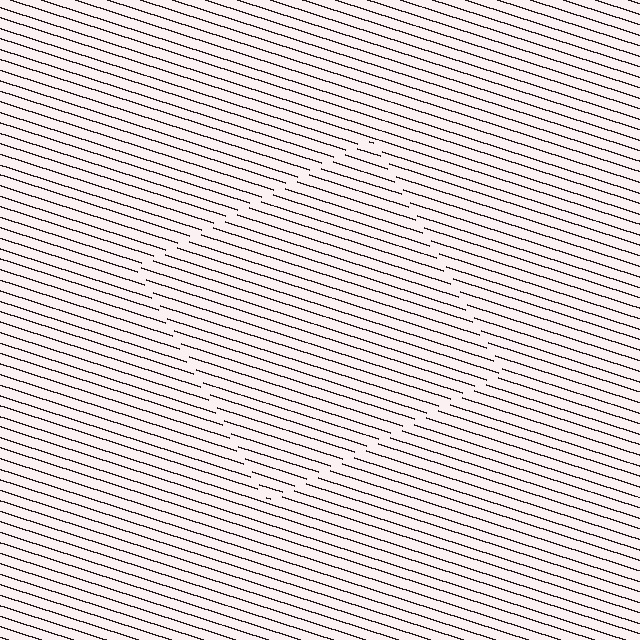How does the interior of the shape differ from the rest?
The interior of the shape contains the same grating, shifted by half a period — the contour is defined by the phase discontinuity where line-ends from the inner and outer gratings abut.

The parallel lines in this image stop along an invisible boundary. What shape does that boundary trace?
An illusory square. The interior of the shape contains the same grating, shifted by half a period — the contour is defined by the phase discontinuity where line-ends from the inner and outer gratings abut.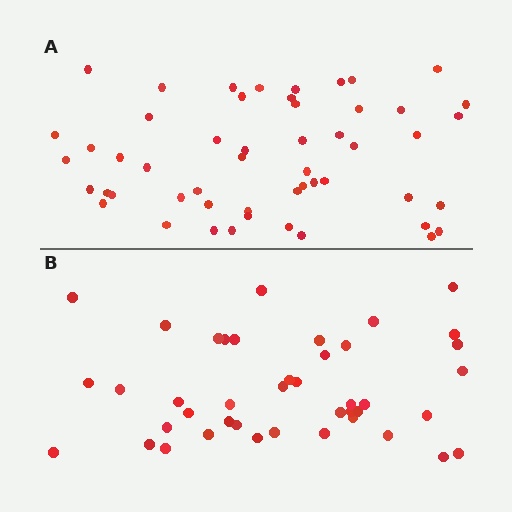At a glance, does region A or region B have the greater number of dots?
Region A (the top region) has more dots.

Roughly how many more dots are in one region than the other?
Region A has roughly 10 or so more dots than region B.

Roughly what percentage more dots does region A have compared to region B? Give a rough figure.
About 25% more.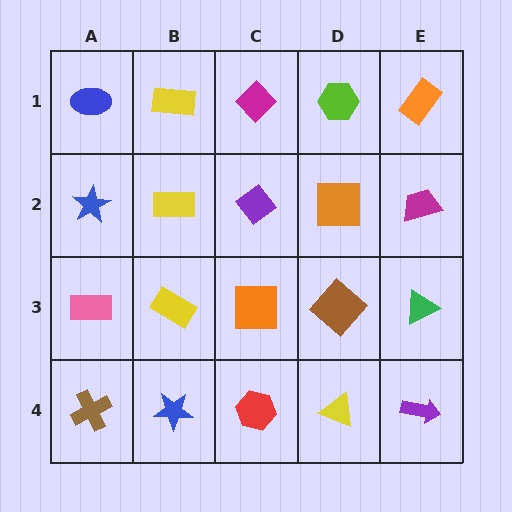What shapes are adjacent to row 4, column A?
A pink rectangle (row 3, column A), a blue star (row 4, column B).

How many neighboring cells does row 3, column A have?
3.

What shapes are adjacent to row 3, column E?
A magenta trapezoid (row 2, column E), a purple arrow (row 4, column E), a brown diamond (row 3, column D).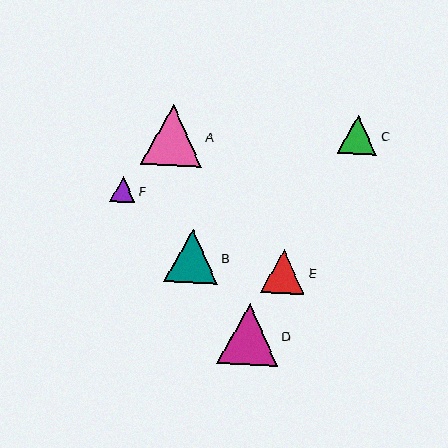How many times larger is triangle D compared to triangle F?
Triangle D is approximately 2.4 times the size of triangle F.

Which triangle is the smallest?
Triangle F is the smallest with a size of approximately 25 pixels.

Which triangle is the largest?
Triangle A is the largest with a size of approximately 61 pixels.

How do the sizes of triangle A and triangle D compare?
Triangle A and triangle D are approximately the same size.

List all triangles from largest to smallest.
From largest to smallest: A, D, B, E, C, F.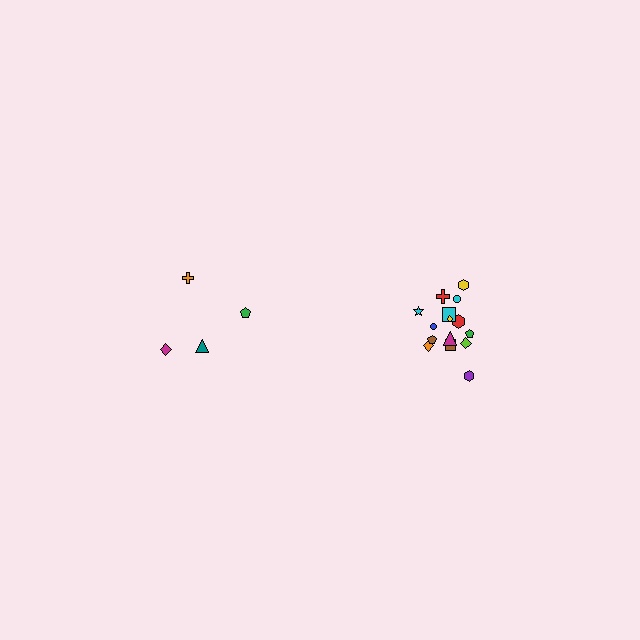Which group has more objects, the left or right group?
The right group.